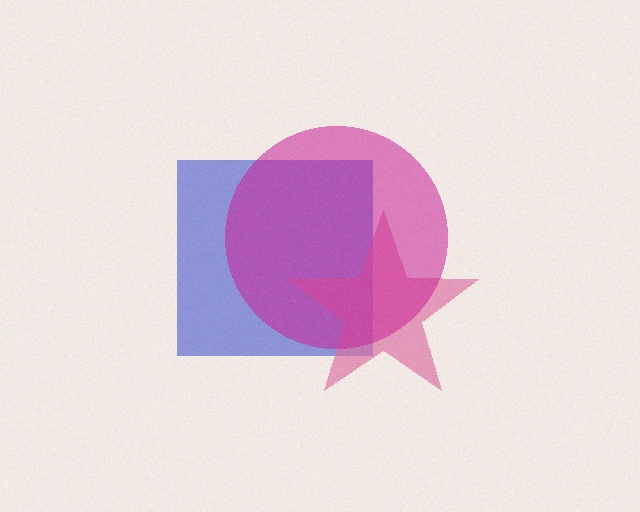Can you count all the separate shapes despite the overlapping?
Yes, there are 3 separate shapes.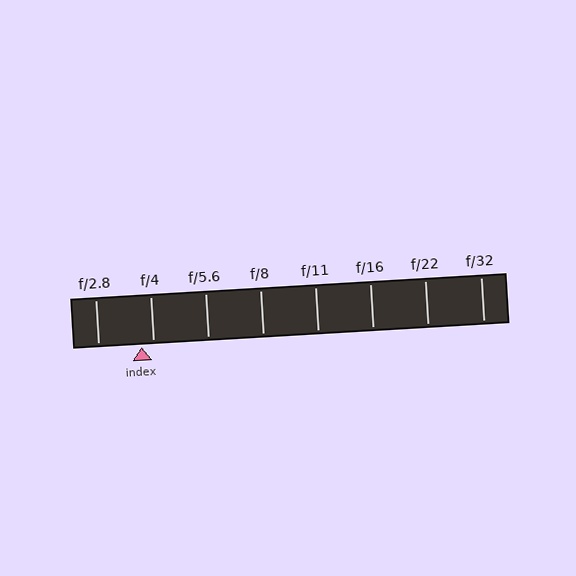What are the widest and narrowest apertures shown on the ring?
The widest aperture shown is f/2.8 and the narrowest is f/32.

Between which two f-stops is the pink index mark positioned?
The index mark is between f/2.8 and f/4.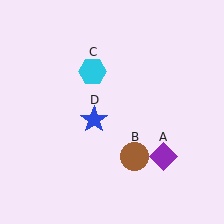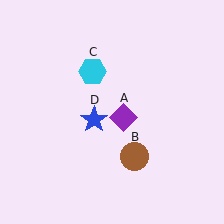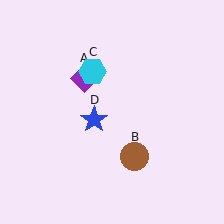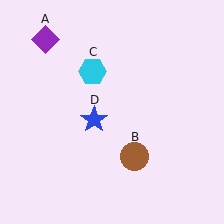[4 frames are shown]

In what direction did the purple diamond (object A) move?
The purple diamond (object A) moved up and to the left.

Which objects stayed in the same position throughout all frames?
Brown circle (object B) and cyan hexagon (object C) and blue star (object D) remained stationary.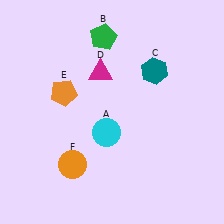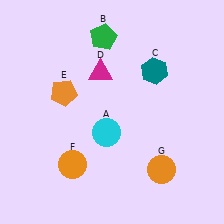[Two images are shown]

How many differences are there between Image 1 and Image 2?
There is 1 difference between the two images.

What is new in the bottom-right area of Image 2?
An orange circle (G) was added in the bottom-right area of Image 2.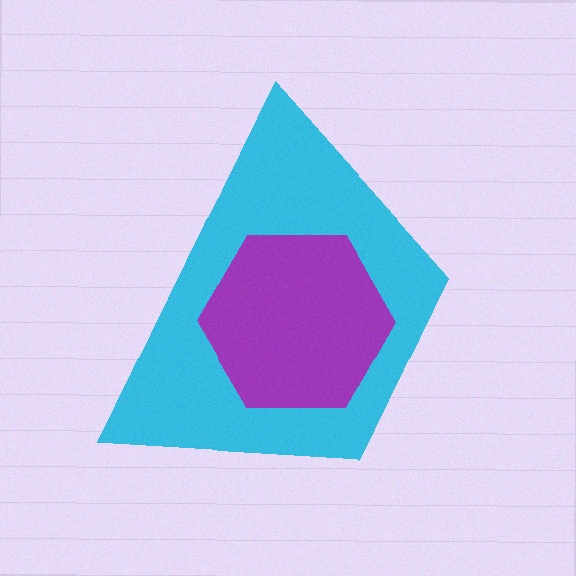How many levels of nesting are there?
2.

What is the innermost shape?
The purple hexagon.